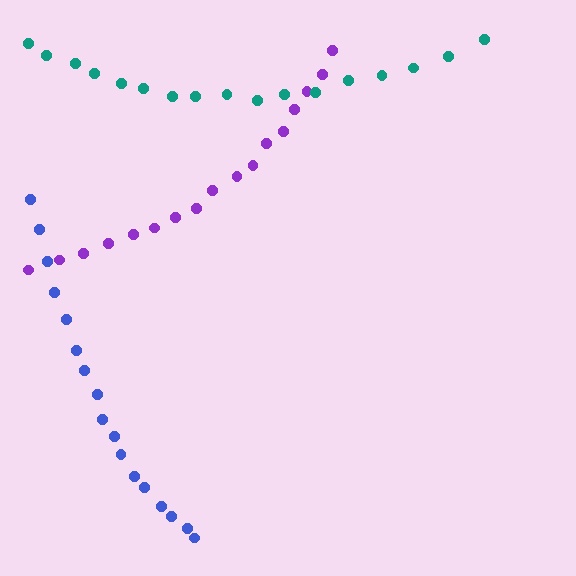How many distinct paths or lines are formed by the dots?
There are 3 distinct paths.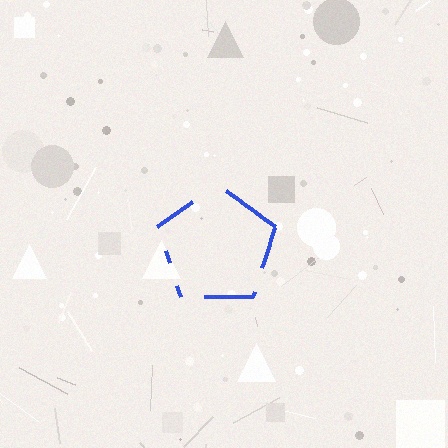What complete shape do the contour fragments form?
The contour fragments form a pentagon.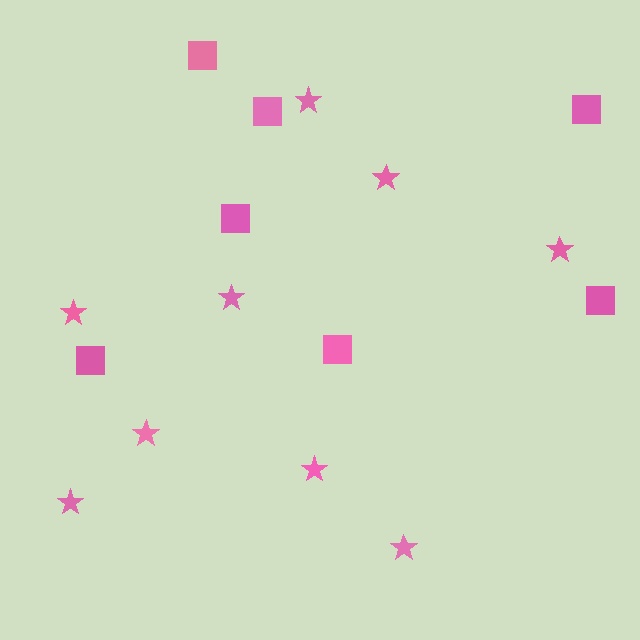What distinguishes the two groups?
There are 2 groups: one group of squares (7) and one group of stars (9).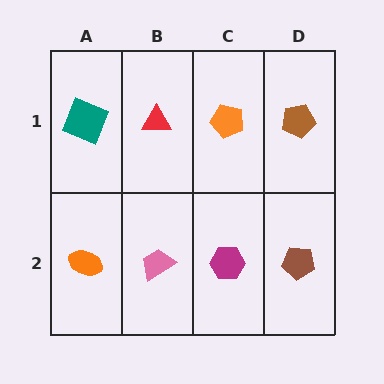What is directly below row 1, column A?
An orange ellipse.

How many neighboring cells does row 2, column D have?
2.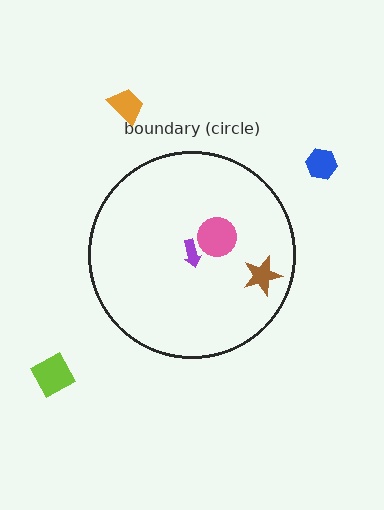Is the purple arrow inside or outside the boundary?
Inside.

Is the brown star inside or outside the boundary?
Inside.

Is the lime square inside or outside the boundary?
Outside.